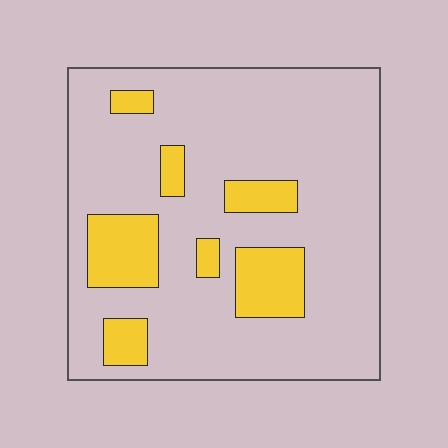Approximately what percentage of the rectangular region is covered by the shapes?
Approximately 20%.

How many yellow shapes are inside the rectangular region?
7.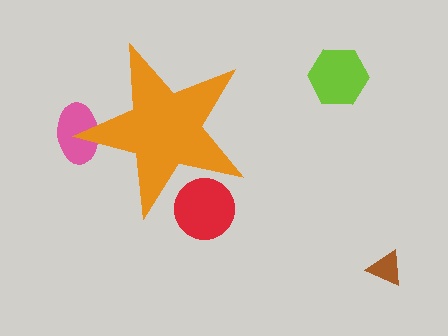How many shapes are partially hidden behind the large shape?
2 shapes are partially hidden.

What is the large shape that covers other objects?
An orange star.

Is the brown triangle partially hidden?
No, the brown triangle is fully visible.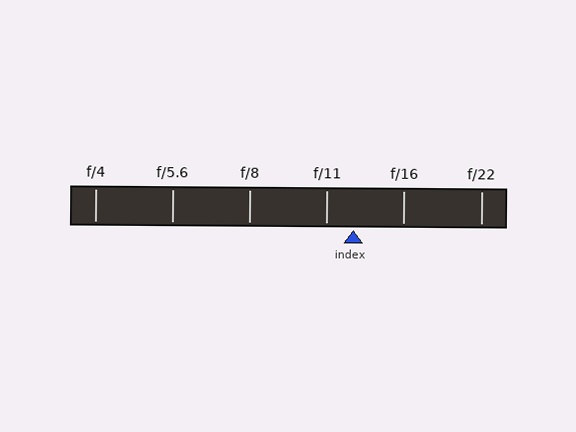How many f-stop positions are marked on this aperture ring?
There are 6 f-stop positions marked.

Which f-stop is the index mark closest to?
The index mark is closest to f/11.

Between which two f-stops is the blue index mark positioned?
The index mark is between f/11 and f/16.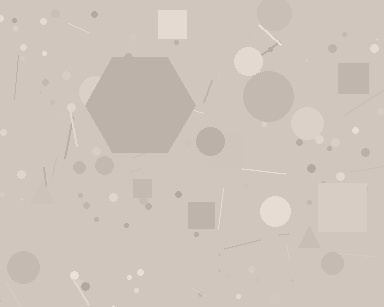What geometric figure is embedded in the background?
A hexagon is embedded in the background.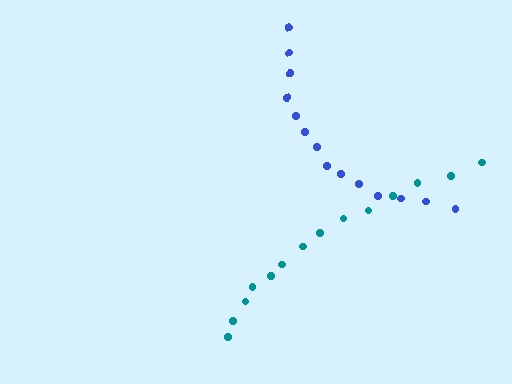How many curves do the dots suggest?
There are 2 distinct paths.